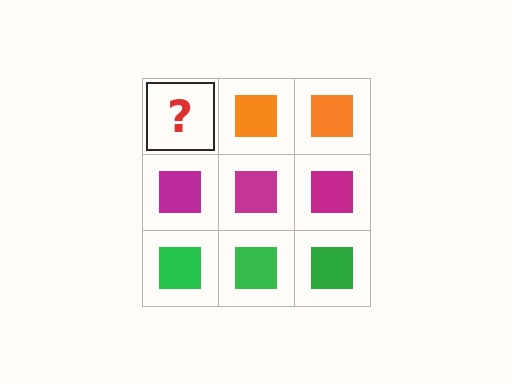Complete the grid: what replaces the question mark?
The question mark should be replaced with an orange square.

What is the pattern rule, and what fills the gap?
The rule is that each row has a consistent color. The gap should be filled with an orange square.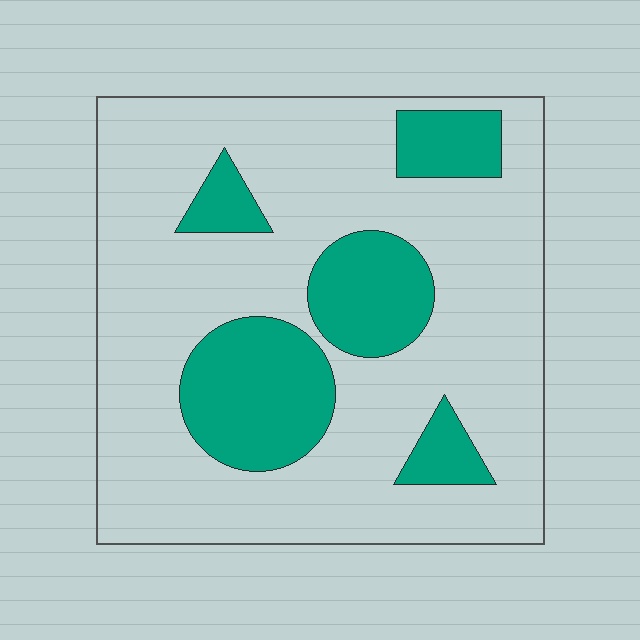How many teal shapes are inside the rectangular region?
5.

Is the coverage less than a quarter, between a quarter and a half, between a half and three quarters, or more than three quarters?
Less than a quarter.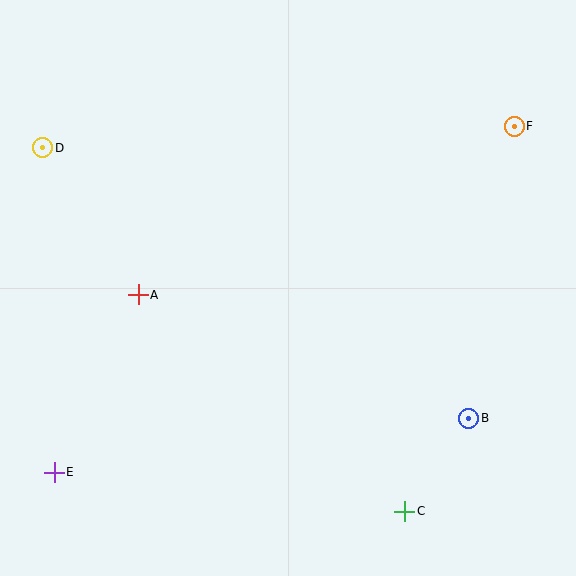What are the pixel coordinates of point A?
Point A is at (138, 295).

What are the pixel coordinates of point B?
Point B is at (469, 418).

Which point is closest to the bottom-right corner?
Point C is closest to the bottom-right corner.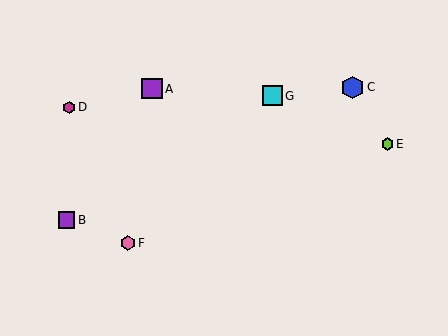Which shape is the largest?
The blue hexagon (labeled C) is the largest.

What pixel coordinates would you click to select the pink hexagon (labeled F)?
Click at (128, 243) to select the pink hexagon F.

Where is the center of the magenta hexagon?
The center of the magenta hexagon is at (69, 107).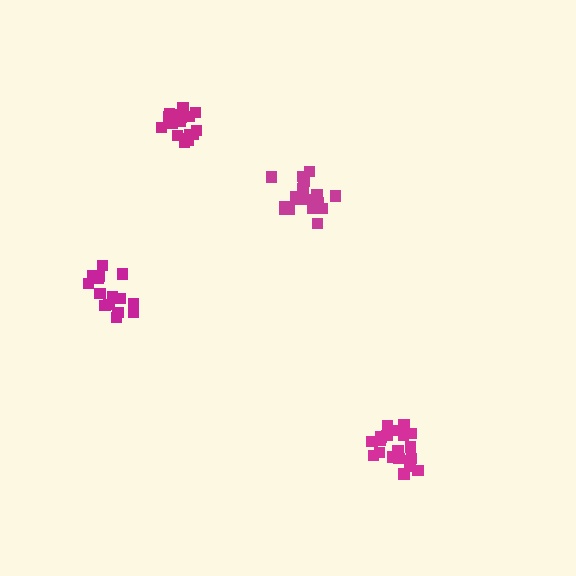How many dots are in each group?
Group 1: 20 dots, Group 2: 20 dots, Group 3: 16 dots, Group 4: 18 dots (74 total).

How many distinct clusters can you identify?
There are 4 distinct clusters.